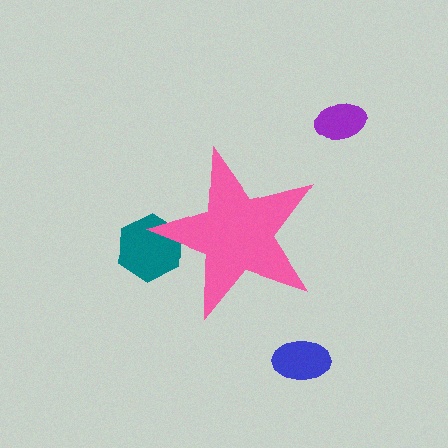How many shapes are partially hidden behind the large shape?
1 shape is partially hidden.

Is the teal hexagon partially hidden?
Yes, the teal hexagon is partially hidden behind the pink star.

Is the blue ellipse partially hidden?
No, the blue ellipse is fully visible.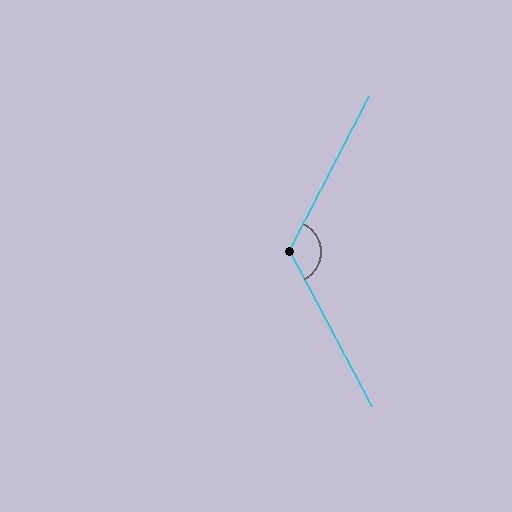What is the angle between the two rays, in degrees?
Approximately 125 degrees.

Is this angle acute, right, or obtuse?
It is obtuse.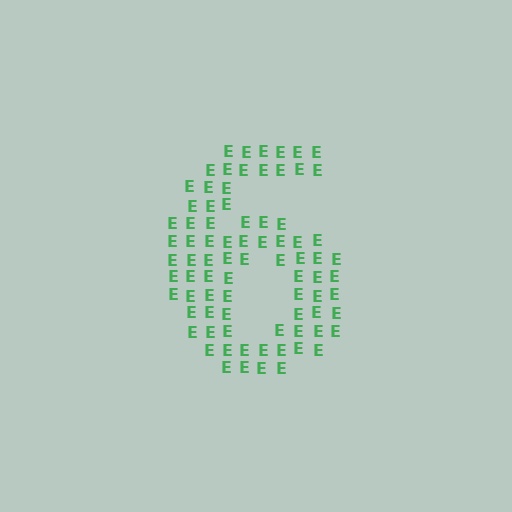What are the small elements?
The small elements are letter E's.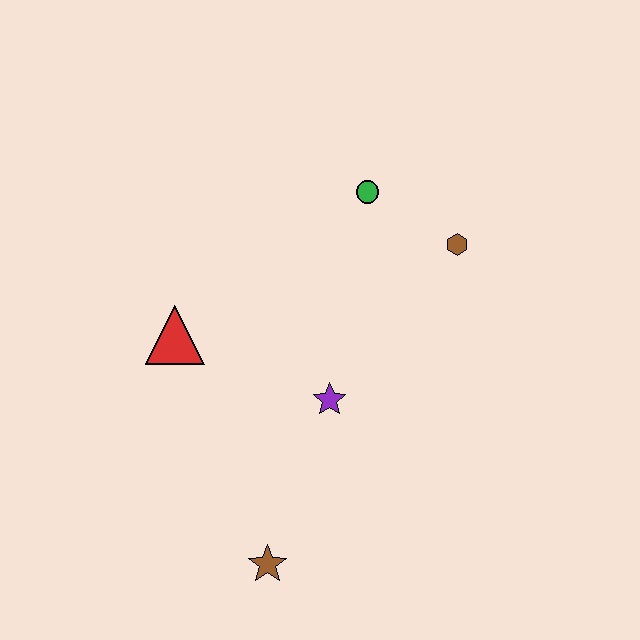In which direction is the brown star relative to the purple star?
The brown star is below the purple star.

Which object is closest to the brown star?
The purple star is closest to the brown star.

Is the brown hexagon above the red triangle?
Yes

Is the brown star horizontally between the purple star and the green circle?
No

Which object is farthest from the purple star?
The green circle is farthest from the purple star.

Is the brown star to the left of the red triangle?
No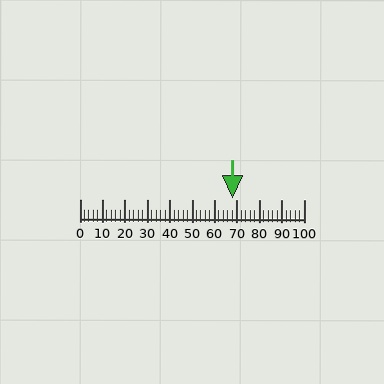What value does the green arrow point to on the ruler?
The green arrow points to approximately 68.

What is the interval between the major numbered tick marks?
The major tick marks are spaced 10 units apart.